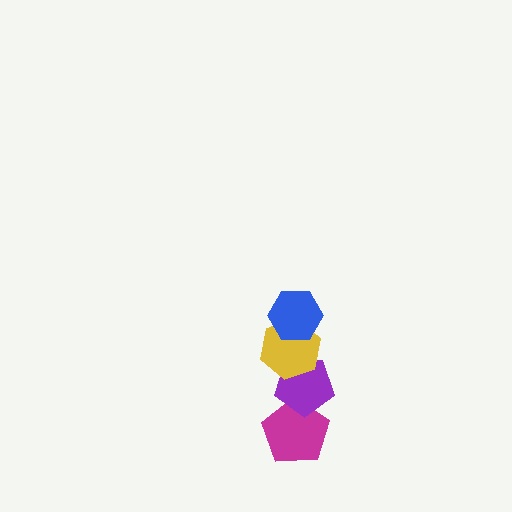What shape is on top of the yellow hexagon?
The blue hexagon is on top of the yellow hexagon.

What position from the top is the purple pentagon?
The purple pentagon is 3rd from the top.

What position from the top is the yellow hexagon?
The yellow hexagon is 2nd from the top.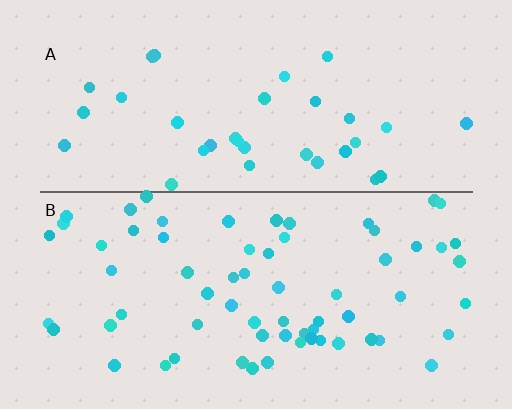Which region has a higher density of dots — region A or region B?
B (the bottom).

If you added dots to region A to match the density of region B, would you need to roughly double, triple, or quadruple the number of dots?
Approximately double.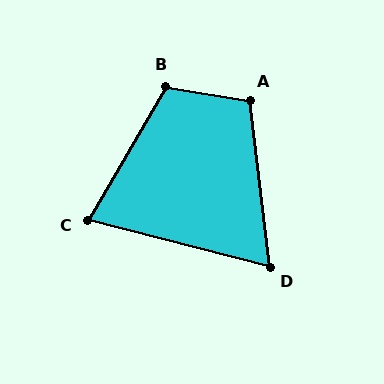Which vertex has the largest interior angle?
B, at approximately 111 degrees.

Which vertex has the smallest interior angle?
D, at approximately 69 degrees.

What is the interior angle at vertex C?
Approximately 74 degrees (acute).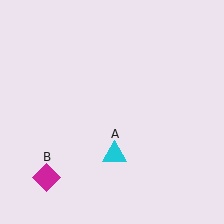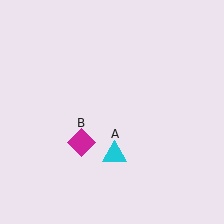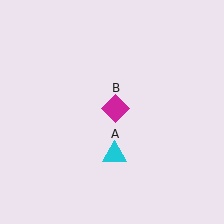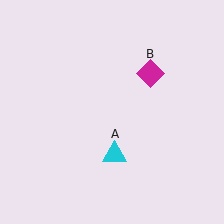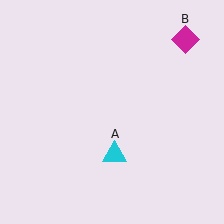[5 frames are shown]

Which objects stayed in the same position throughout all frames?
Cyan triangle (object A) remained stationary.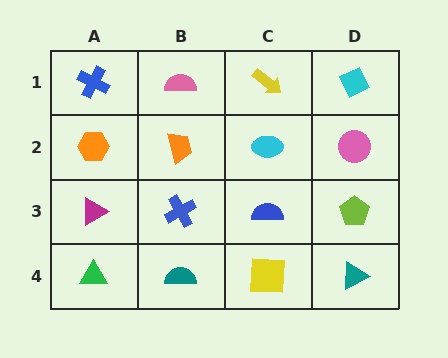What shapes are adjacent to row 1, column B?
An orange trapezoid (row 2, column B), a blue cross (row 1, column A), a yellow arrow (row 1, column C).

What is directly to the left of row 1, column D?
A yellow arrow.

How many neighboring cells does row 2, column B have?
4.